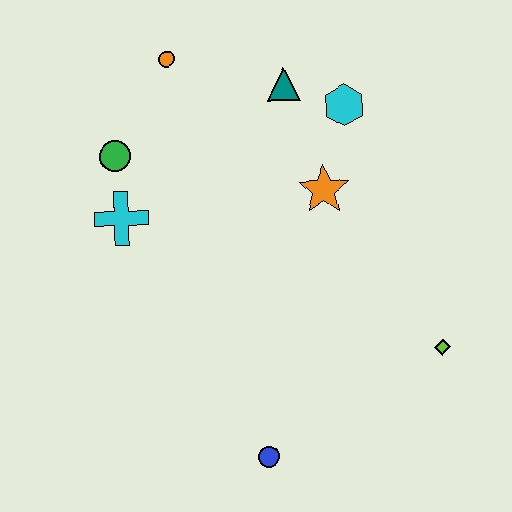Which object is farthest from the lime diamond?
The orange circle is farthest from the lime diamond.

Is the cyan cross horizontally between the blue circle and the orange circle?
No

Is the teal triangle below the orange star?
No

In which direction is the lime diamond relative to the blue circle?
The lime diamond is to the right of the blue circle.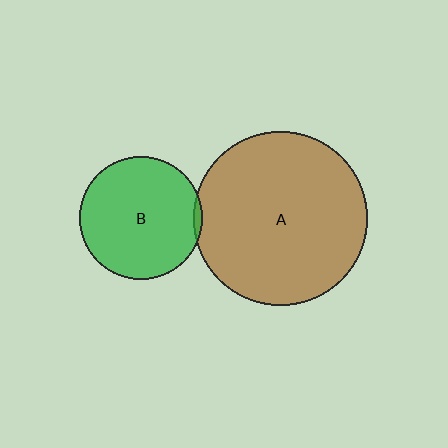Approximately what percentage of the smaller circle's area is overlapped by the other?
Approximately 5%.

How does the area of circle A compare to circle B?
Approximately 2.0 times.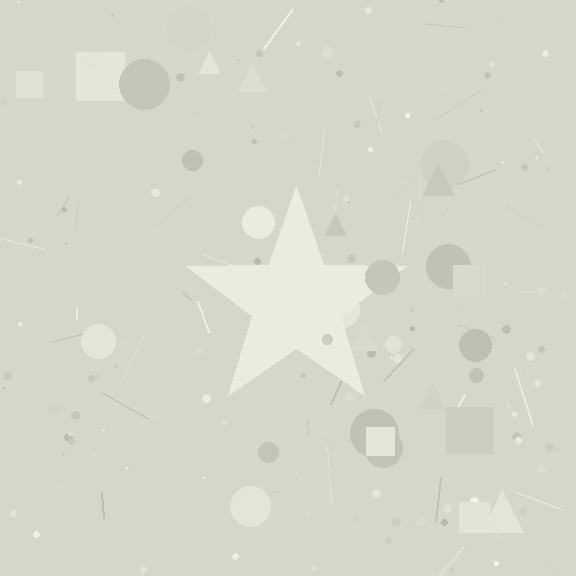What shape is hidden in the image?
A star is hidden in the image.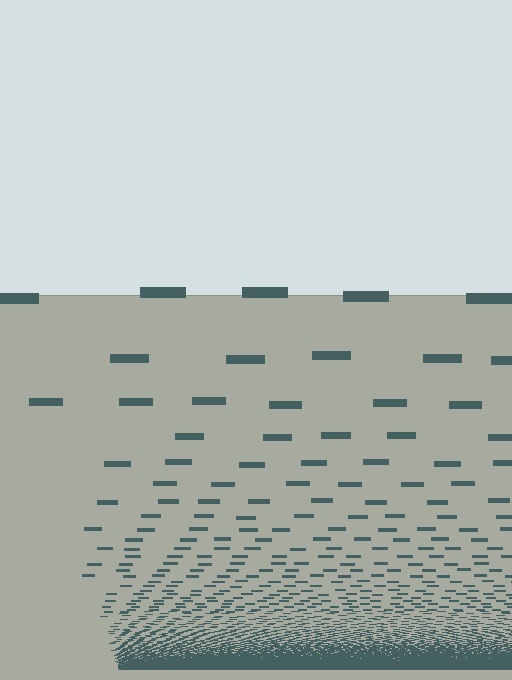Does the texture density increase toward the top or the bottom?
Density increases toward the bottom.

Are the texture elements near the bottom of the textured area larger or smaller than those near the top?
Smaller. The gradient is inverted — elements near the bottom are smaller and denser.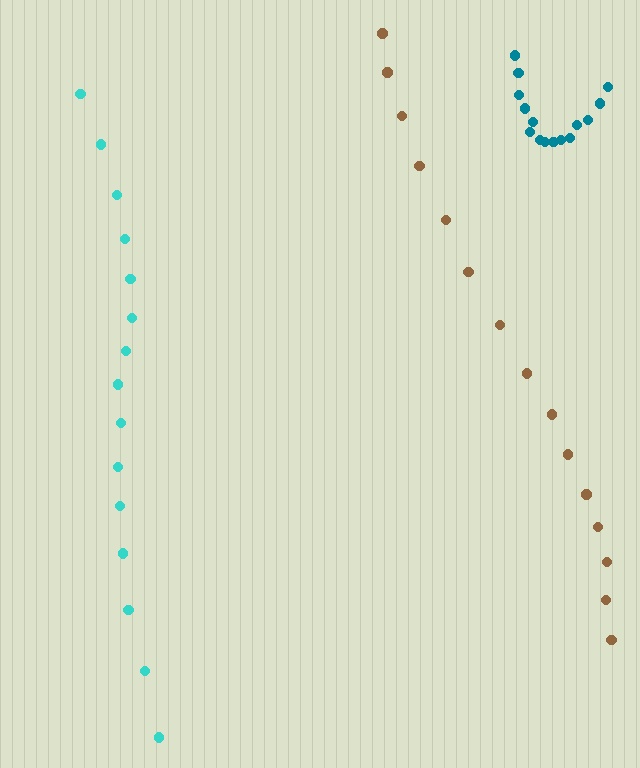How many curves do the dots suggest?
There are 3 distinct paths.